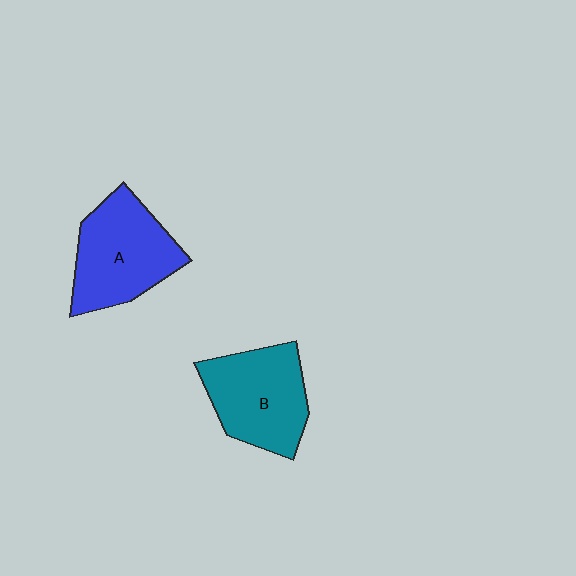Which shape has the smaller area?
Shape B (teal).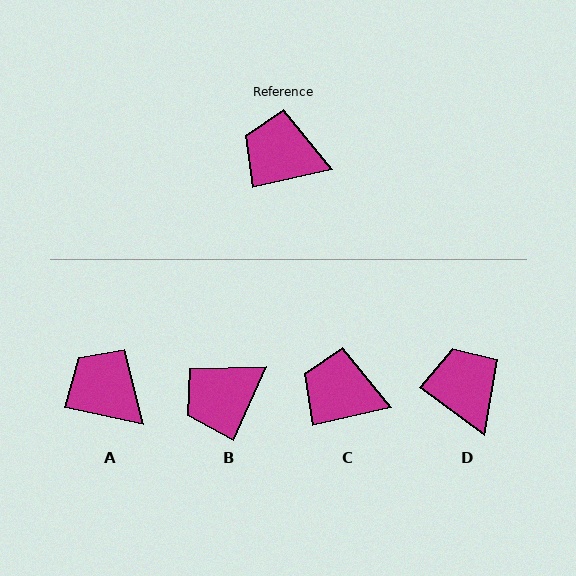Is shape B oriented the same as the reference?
No, it is off by about 53 degrees.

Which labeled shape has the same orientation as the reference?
C.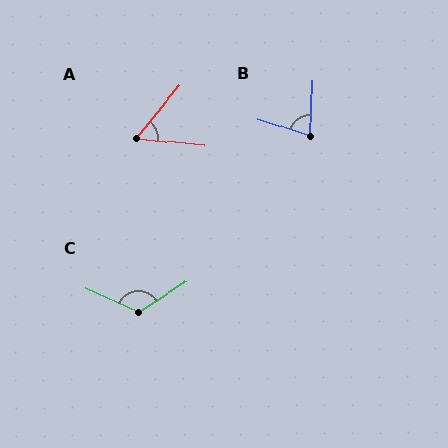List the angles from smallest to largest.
A (57°), B (74°), C (123°).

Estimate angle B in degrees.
Approximately 74 degrees.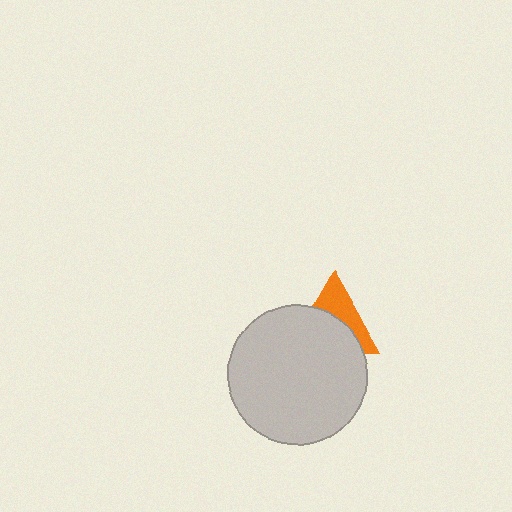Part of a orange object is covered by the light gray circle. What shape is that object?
It is a triangle.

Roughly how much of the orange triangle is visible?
A small part of it is visible (roughly 43%).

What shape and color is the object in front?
The object in front is a light gray circle.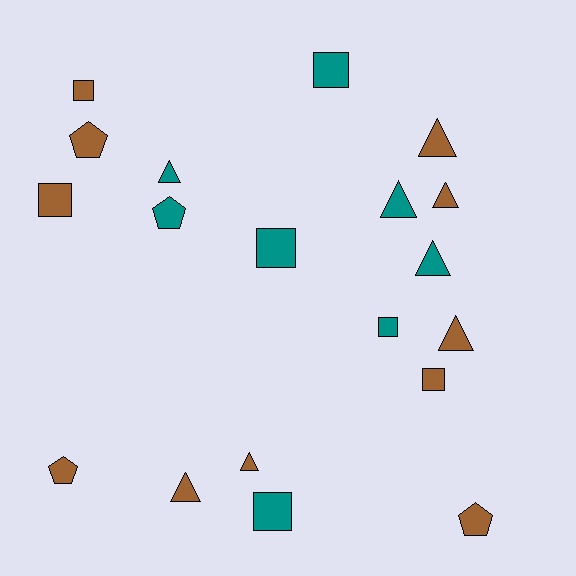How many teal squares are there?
There are 4 teal squares.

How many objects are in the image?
There are 19 objects.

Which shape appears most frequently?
Triangle, with 8 objects.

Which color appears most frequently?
Brown, with 11 objects.